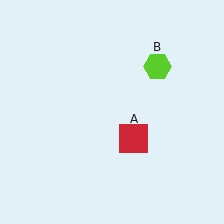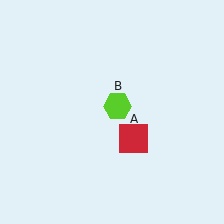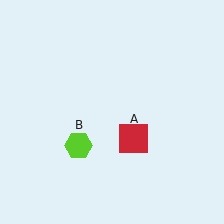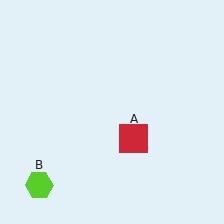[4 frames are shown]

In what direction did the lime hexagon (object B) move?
The lime hexagon (object B) moved down and to the left.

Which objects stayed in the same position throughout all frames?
Red square (object A) remained stationary.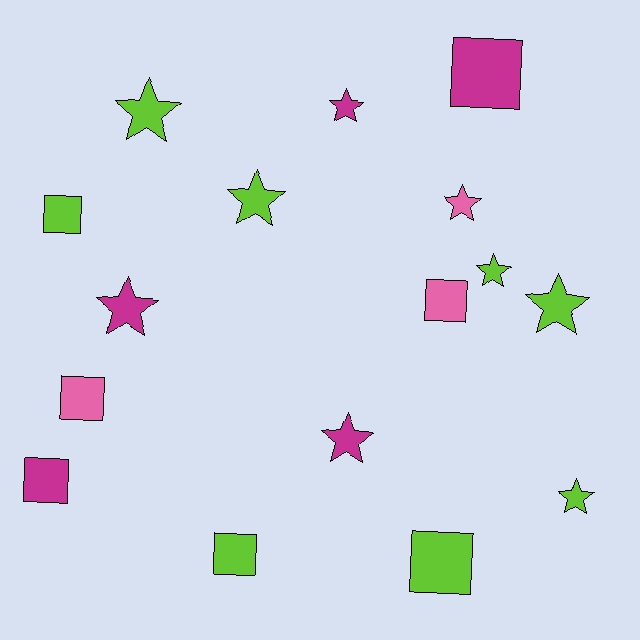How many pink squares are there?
There are 2 pink squares.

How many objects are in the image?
There are 16 objects.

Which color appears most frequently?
Lime, with 8 objects.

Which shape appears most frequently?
Star, with 9 objects.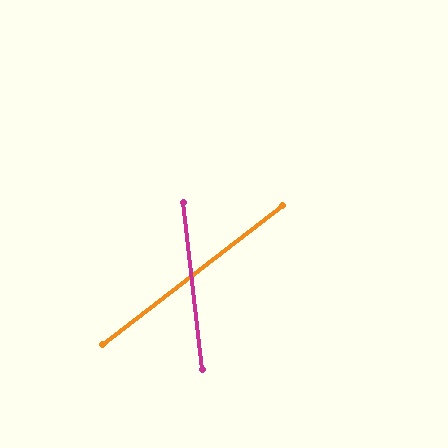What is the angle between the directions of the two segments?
Approximately 59 degrees.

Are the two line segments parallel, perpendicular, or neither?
Neither parallel nor perpendicular — they differ by about 59°.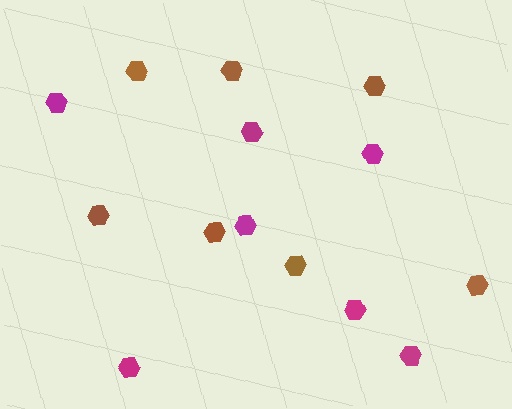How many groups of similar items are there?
There are 2 groups: one group of magenta hexagons (7) and one group of brown hexagons (7).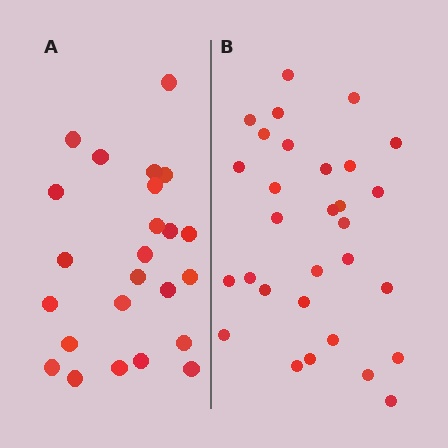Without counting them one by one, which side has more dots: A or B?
Region B (the right region) has more dots.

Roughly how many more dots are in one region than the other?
Region B has about 6 more dots than region A.